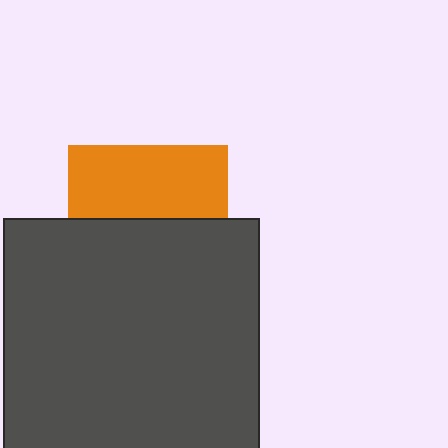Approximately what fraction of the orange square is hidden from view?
Roughly 55% of the orange square is hidden behind the dark gray square.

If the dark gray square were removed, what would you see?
You would see the complete orange square.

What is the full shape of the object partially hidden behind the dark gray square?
The partially hidden object is an orange square.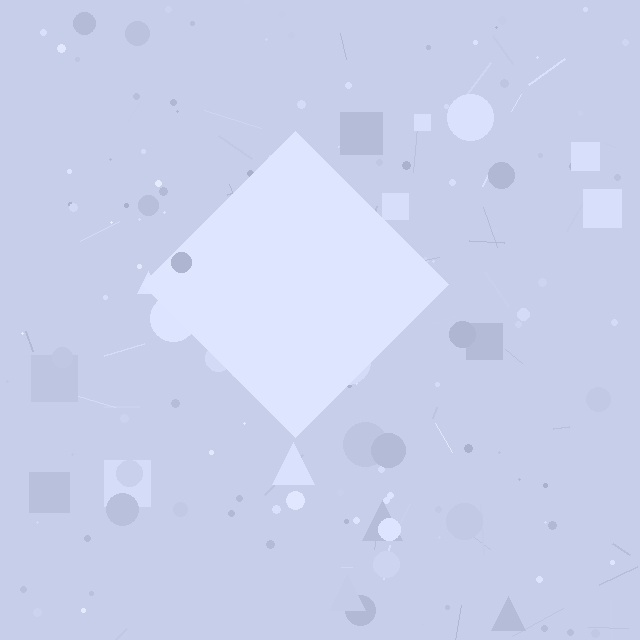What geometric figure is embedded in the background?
A diamond is embedded in the background.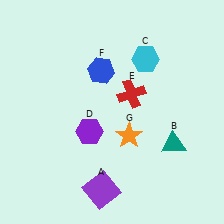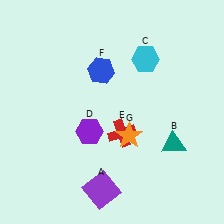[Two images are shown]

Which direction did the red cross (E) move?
The red cross (E) moved down.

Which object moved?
The red cross (E) moved down.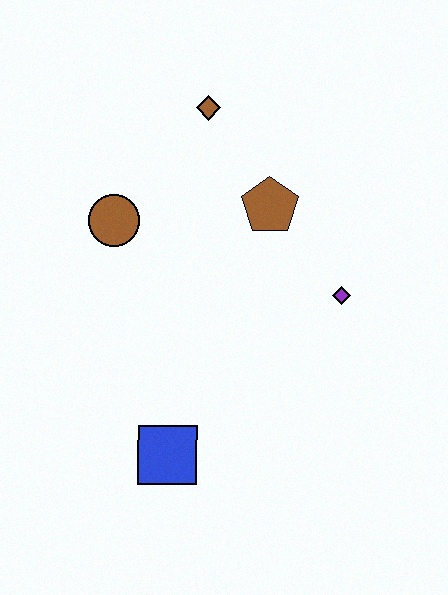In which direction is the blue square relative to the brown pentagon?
The blue square is below the brown pentagon.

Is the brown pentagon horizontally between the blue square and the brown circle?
No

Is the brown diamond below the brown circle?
No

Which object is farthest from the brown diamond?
The blue square is farthest from the brown diamond.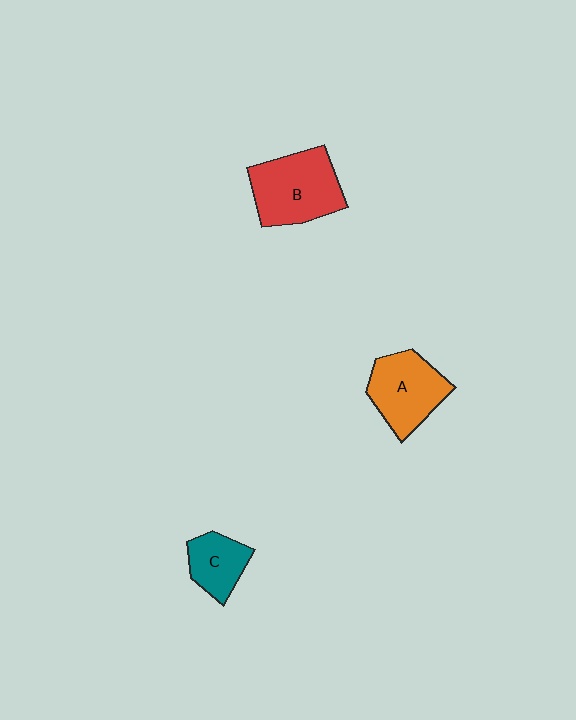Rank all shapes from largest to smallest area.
From largest to smallest: B (red), A (orange), C (teal).